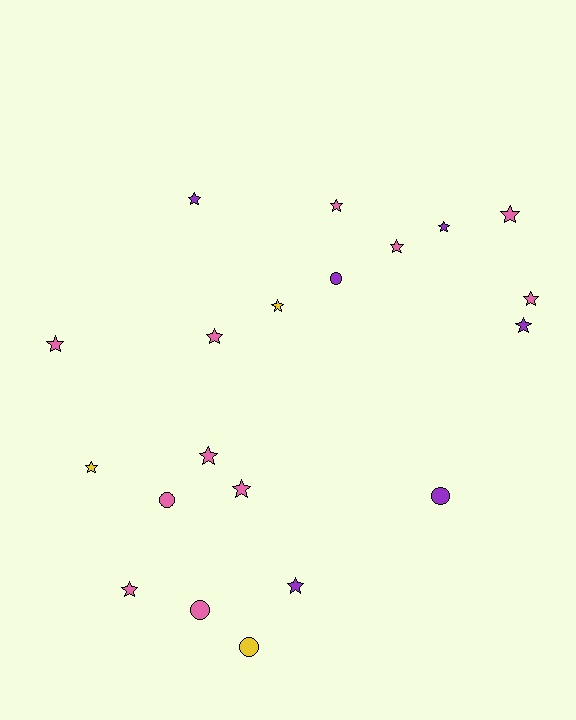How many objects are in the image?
There are 20 objects.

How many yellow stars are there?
There are 2 yellow stars.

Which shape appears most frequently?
Star, with 15 objects.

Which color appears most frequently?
Pink, with 11 objects.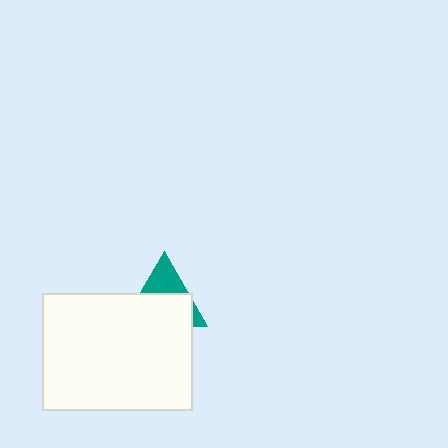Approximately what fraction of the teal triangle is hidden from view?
Roughly 63% of the teal triangle is hidden behind the white rectangle.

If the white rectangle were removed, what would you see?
You would see the complete teal triangle.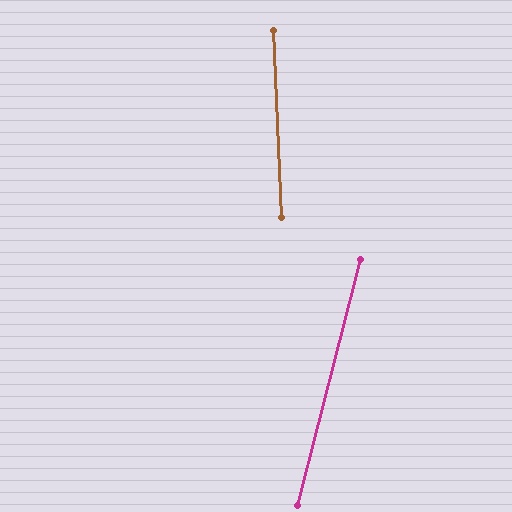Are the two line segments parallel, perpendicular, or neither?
Neither parallel nor perpendicular — they differ by about 17°.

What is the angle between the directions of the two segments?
Approximately 17 degrees.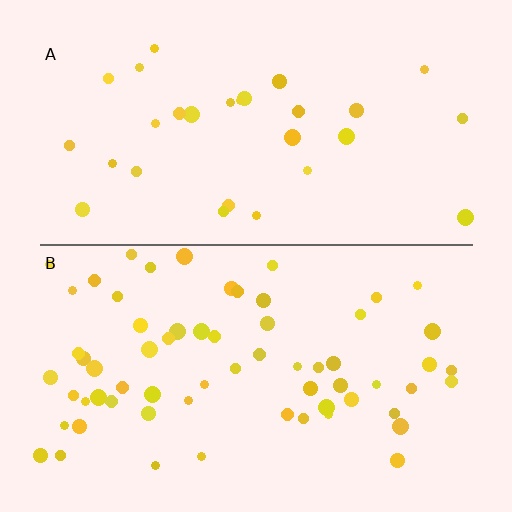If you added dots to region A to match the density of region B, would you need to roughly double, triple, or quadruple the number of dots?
Approximately double.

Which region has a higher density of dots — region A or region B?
B (the bottom).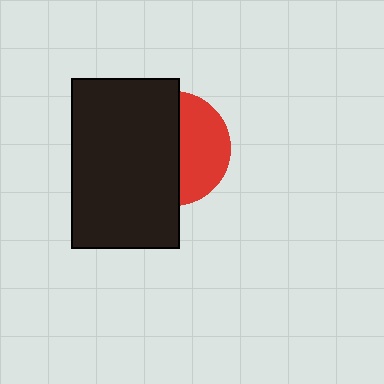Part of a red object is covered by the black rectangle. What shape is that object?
It is a circle.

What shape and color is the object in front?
The object in front is a black rectangle.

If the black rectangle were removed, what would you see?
You would see the complete red circle.